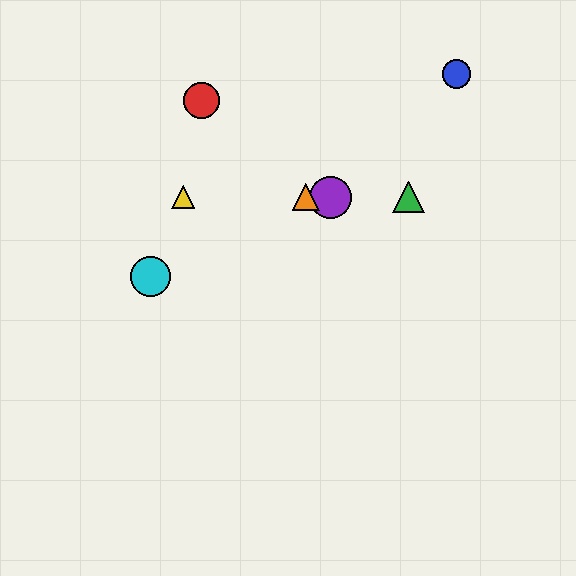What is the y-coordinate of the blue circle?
The blue circle is at y≈74.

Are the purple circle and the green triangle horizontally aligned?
Yes, both are at y≈197.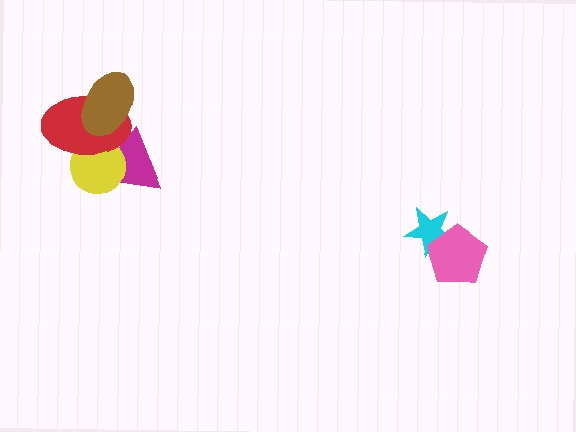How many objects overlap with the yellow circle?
2 objects overlap with the yellow circle.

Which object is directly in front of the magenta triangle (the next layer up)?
The yellow circle is directly in front of the magenta triangle.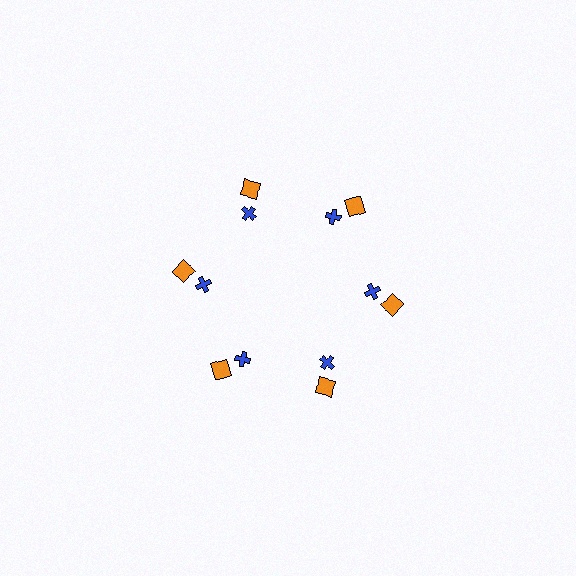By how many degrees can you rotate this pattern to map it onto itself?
The pattern maps onto itself every 60 degrees of rotation.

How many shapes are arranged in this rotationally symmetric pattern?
There are 12 shapes, arranged in 6 groups of 2.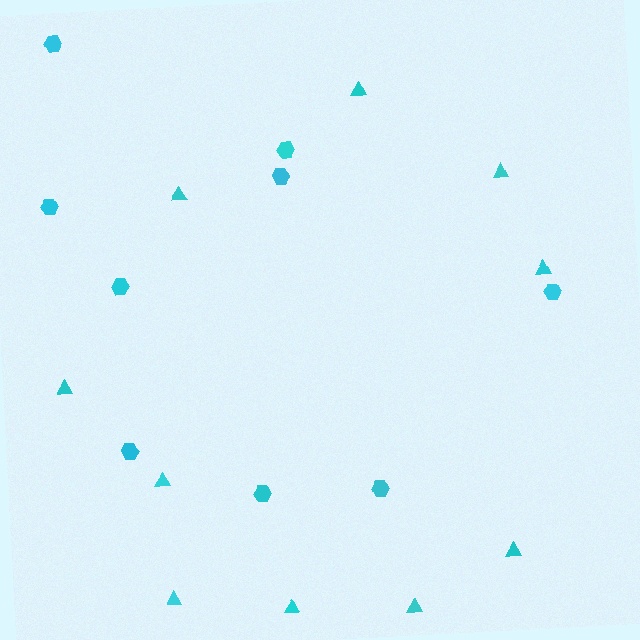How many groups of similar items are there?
There are 2 groups: one group of hexagons (9) and one group of triangles (10).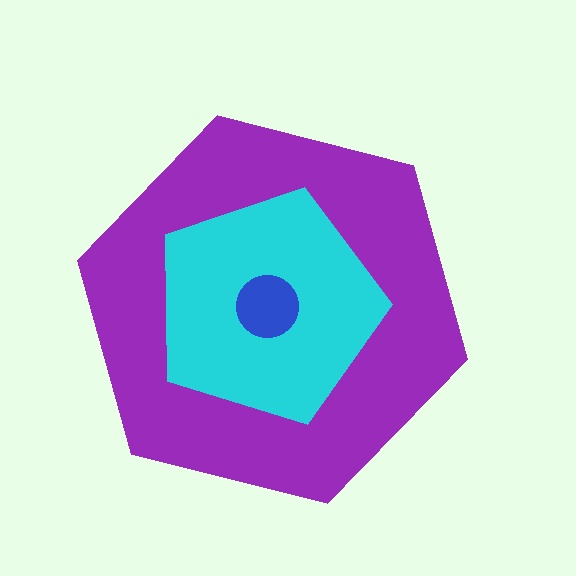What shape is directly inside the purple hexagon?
The cyan pentagon.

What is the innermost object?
The blue circle.